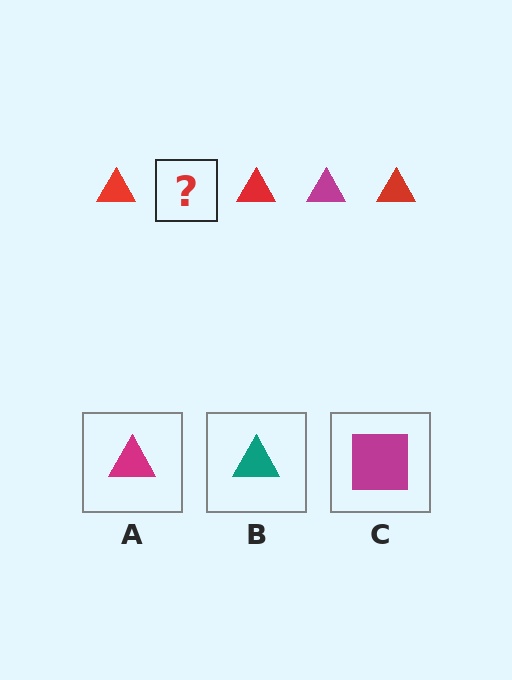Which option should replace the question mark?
Option A.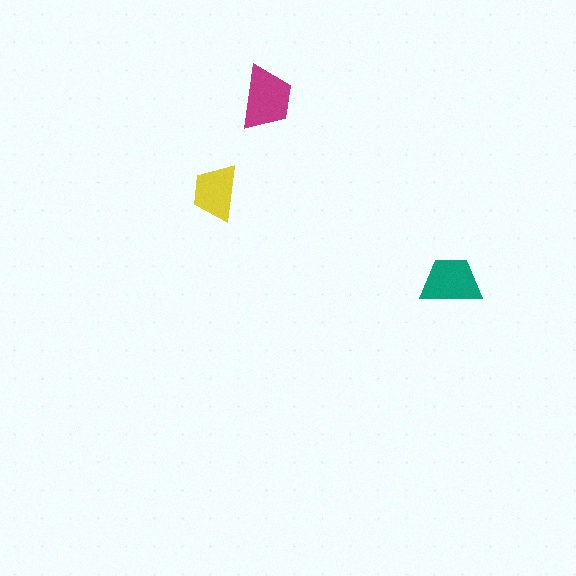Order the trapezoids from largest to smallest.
the magenta one, the teal one, the yellow one.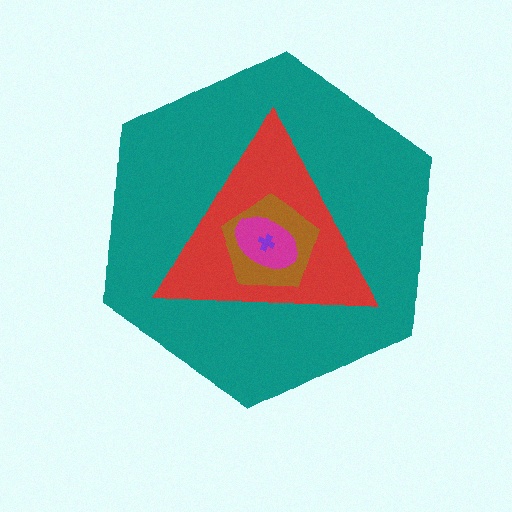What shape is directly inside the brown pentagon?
The magenta ellipse.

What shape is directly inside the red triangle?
The brown pentagon.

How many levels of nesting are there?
5.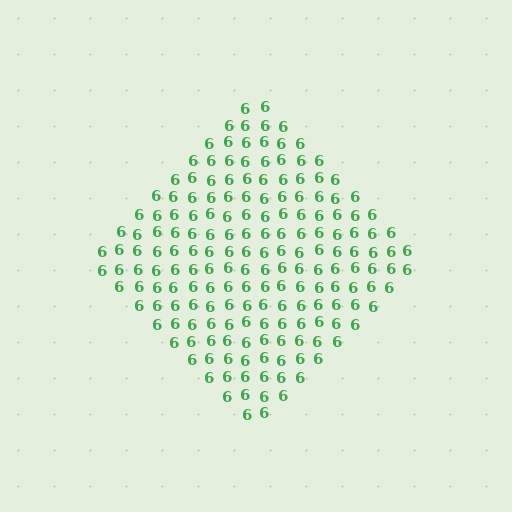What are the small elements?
The small elements are digit 6's.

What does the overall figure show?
The overall figure shows a diamond.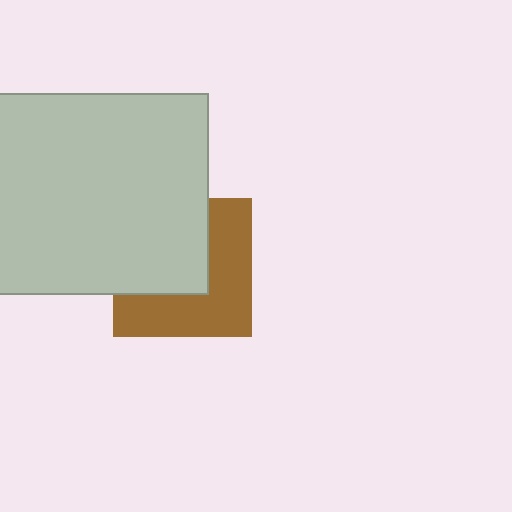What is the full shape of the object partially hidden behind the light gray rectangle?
The partially hidden object is a brown square.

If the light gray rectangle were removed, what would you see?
You would see the complete brown square.